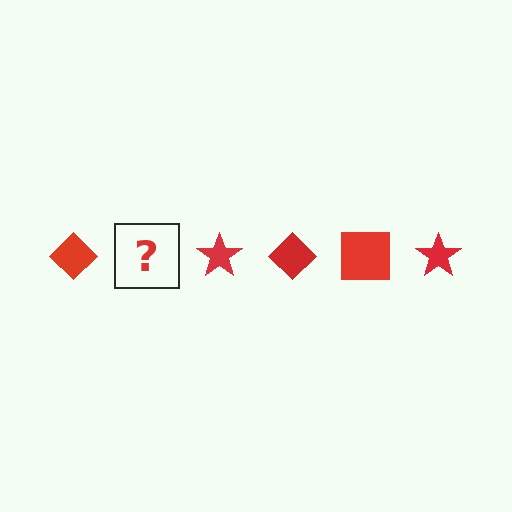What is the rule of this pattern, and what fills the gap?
The rule is that the pattern cycles through diamond, square, star shapes in red. The gap should be filled with a red square.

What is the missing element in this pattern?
The missing element is a red square.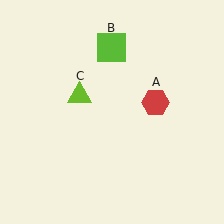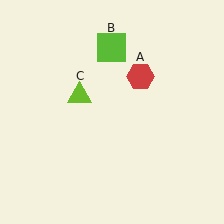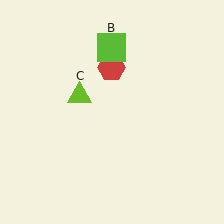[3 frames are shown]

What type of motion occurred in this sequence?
The red hexagon (object A) rotated counterclockwise around the center of the scene.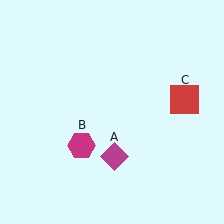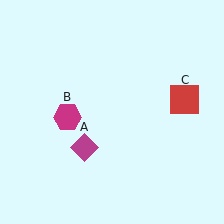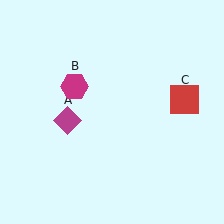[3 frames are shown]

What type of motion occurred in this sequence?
The magenta diamond (object A), magenta hexagon (object B) rotated clockwise around the center of the scene.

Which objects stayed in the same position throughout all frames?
Red square (object C) remained stationary.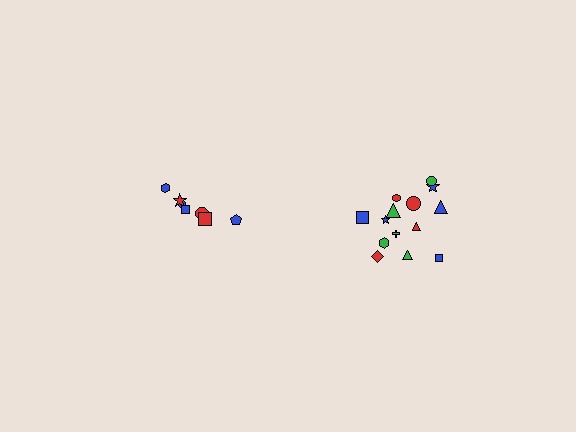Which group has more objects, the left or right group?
The right group.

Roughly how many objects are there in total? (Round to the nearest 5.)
Roughly 20 objects in total.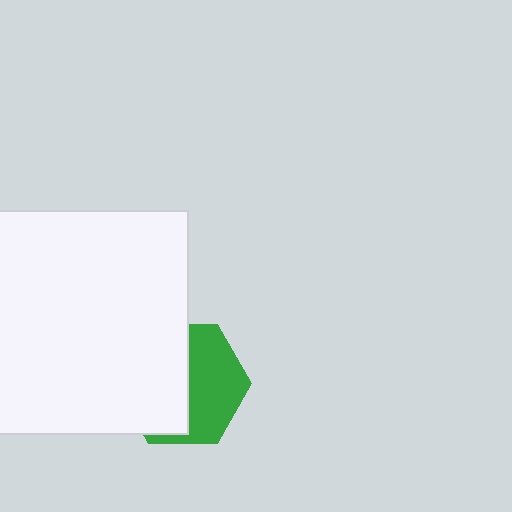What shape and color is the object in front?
The object in front is a white rectangle.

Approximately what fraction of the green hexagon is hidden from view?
Roughly 53% of the green hexagon is hidden behind the white rectangle.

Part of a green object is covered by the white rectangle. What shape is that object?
It is a hexagon.